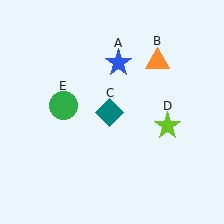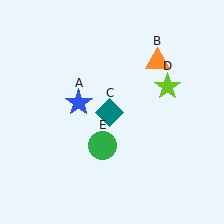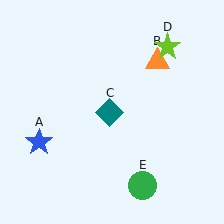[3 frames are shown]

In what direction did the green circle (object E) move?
The green circle (object E) moved down and to the right.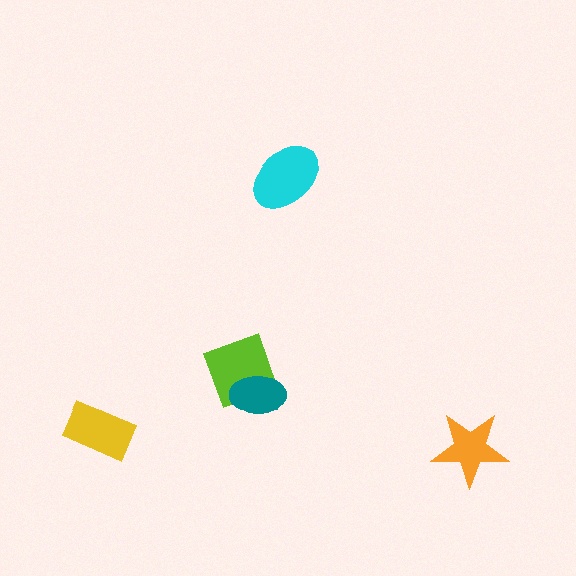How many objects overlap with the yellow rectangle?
0 objects overlap with the yellow rectangle.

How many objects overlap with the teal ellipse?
1 object overlaps with the teal ellipse.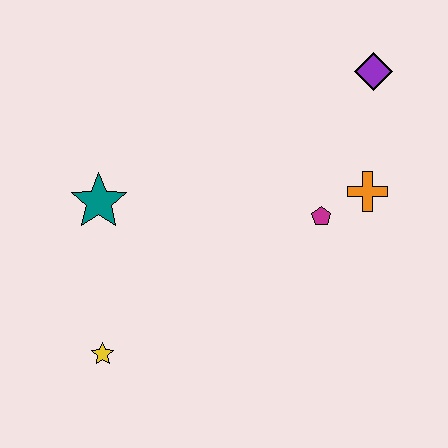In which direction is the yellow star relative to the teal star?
The yellow star is below the teal star.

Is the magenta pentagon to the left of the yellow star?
No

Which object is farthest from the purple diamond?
The yellow star is farthest from the purple diamond.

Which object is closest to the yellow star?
The teal star is closest to the yellow star.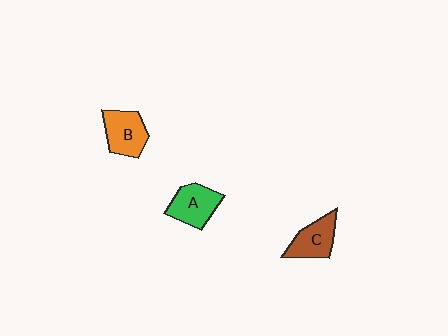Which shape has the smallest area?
Shape C (brown).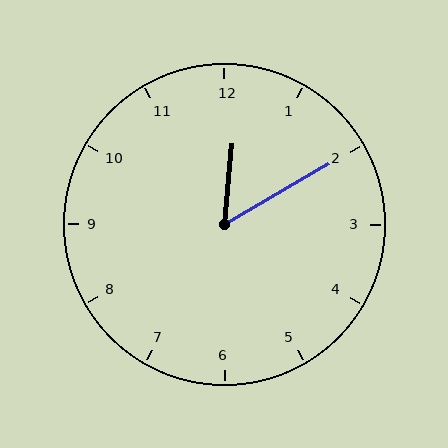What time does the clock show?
12:10.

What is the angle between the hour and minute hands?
Approximately 55 degrees.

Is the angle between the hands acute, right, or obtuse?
It is acute.